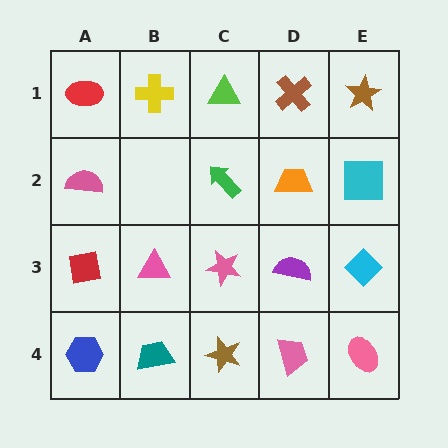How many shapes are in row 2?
4 shapes.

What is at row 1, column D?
A brown cross.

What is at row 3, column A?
A red square.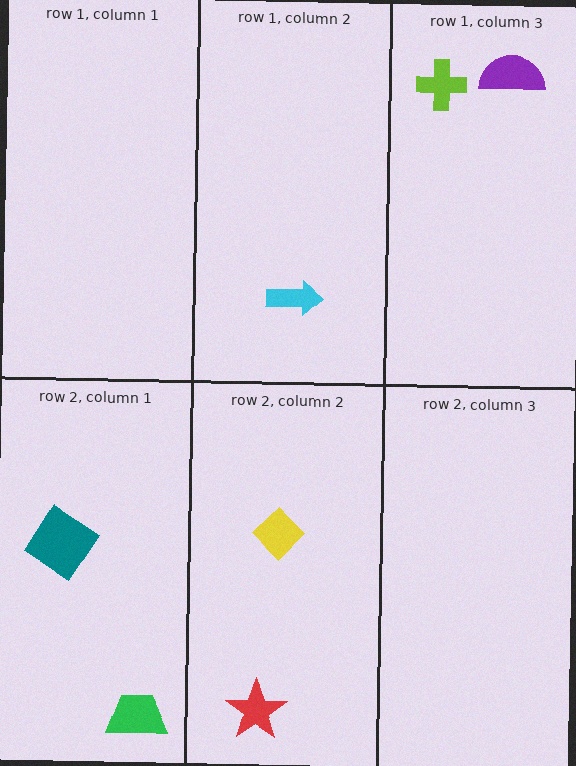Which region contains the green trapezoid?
The row 2, column 1 region.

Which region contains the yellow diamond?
The row 2, column 2 region.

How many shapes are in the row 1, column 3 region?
2.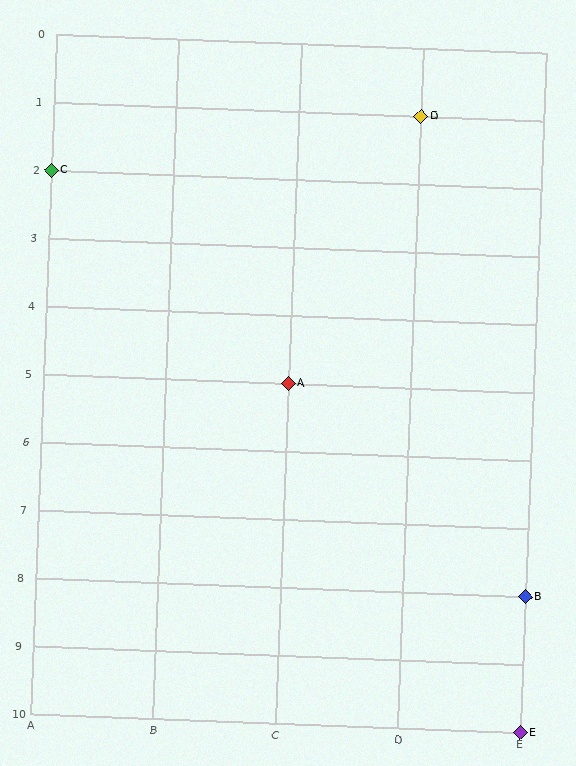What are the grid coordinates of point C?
Point C is at grid coordinates (A, 2).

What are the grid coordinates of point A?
Point A is at grid coordinates (C, 5).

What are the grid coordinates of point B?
Point B is at grid coordinates (E, 8).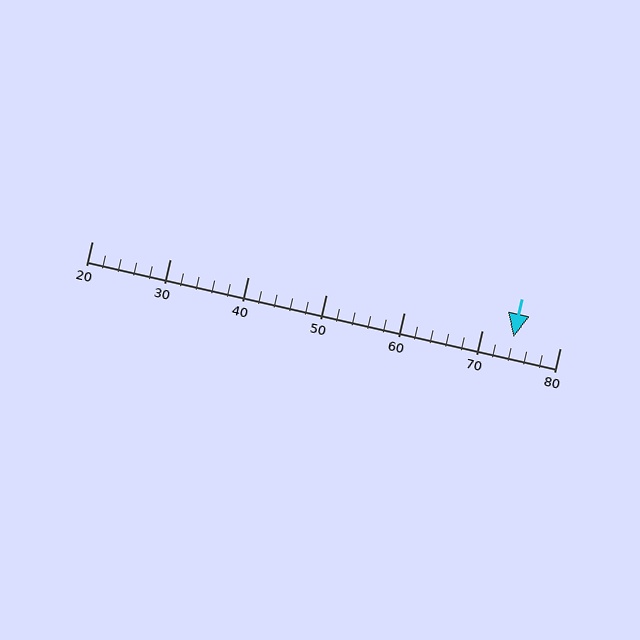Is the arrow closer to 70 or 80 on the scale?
The arrow is closer to 70.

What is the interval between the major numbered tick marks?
The major tick marks are spaced 10 units apart.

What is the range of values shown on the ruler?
The ruler shows values from 20 to 80.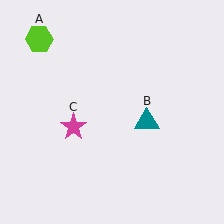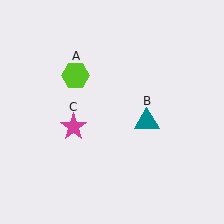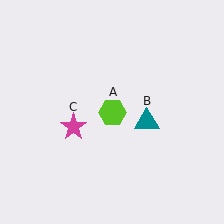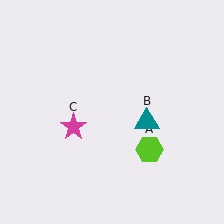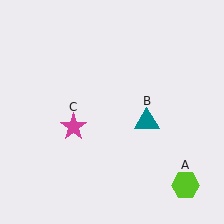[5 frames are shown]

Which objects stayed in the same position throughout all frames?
Teal triangle (object B) and magenta star (object C) remained stationary.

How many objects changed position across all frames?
1 object changed position: lime hexagon (object A).